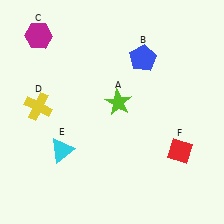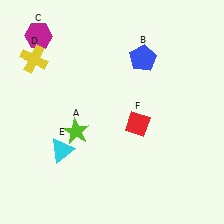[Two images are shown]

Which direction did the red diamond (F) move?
The red diamond (F) moved left.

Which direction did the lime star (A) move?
The lime star (A) moved left.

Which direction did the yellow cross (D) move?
The yellow cross (D) moved up.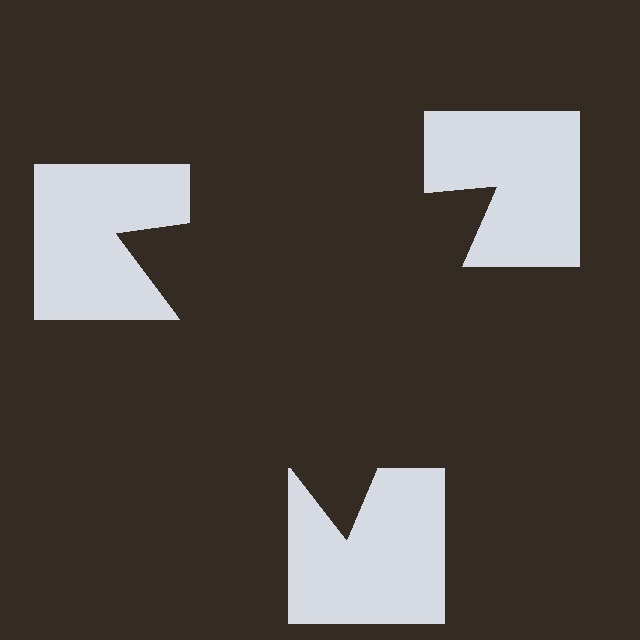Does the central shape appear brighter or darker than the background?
It typically appears slightly darker than the background, even though no actual brightness change is drawn.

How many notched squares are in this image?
There are 3 — one at each vertex of the illusory triangle.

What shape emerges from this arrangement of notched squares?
An illusory triangle — its edges are inferred from the aligned wedge cuts in the notched squares, not physically drawn.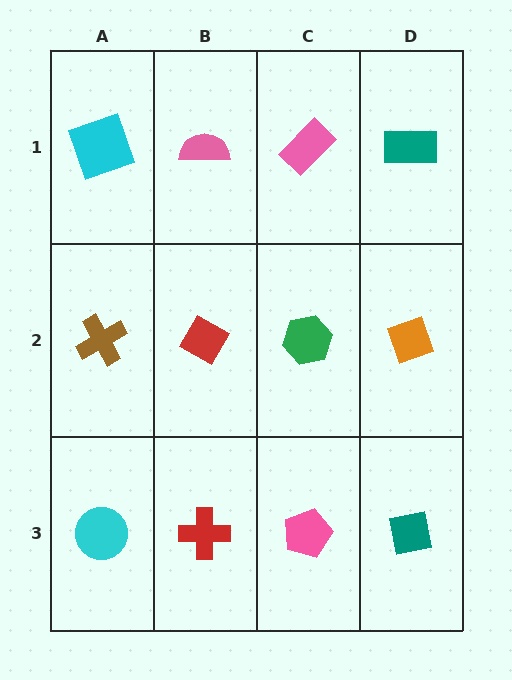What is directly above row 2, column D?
A teal rectangle.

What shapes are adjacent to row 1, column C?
A green hexagon (row 2, column C), a pink semicircle (row 1, column B), a teal rectangle (row 1, column D).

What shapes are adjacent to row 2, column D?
A teal rectangle (row 1, column D), a teal square (row 3, column D), a green hexagon (row 2, column C).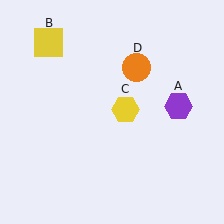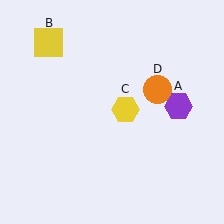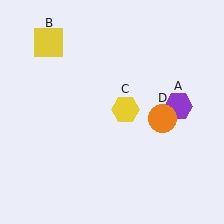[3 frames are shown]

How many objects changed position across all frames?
1 object changed position: orange circle (object D).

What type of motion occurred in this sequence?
The orange circle (object D) rotated clockwise around the center of the scene.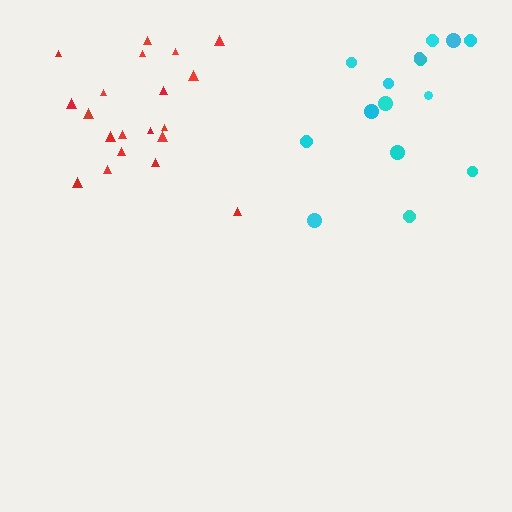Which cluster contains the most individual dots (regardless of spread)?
Red (20).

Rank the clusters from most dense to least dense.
red, cyan.